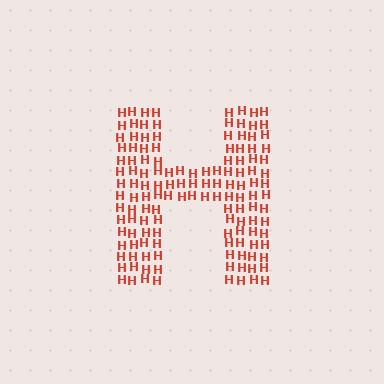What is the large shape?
The large shape is the letter H.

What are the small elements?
The small elements are letter H's.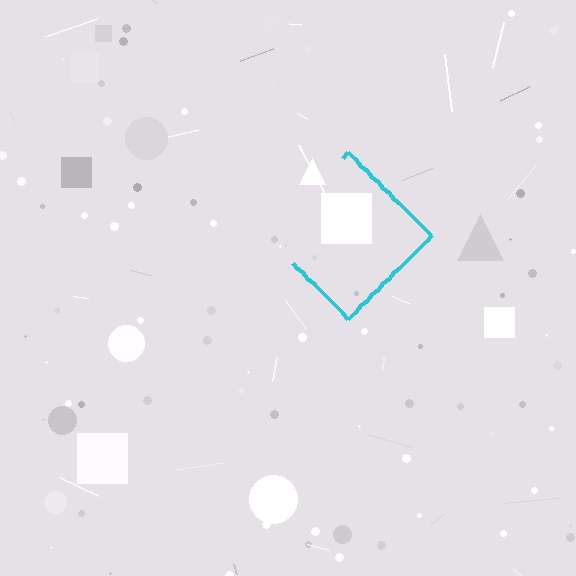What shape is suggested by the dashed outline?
The dashed outline suggests a diamond.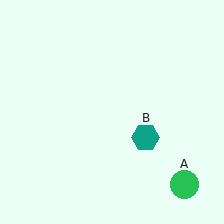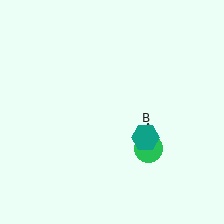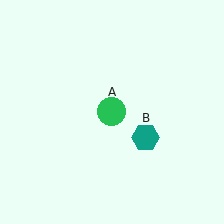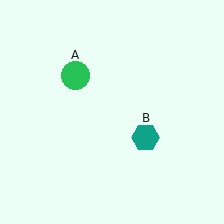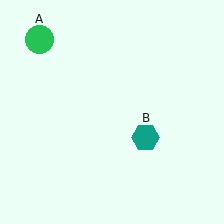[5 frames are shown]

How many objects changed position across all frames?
1 object changed position: green circle (object A).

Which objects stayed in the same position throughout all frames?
Teal hexagon (object B) remained stationary.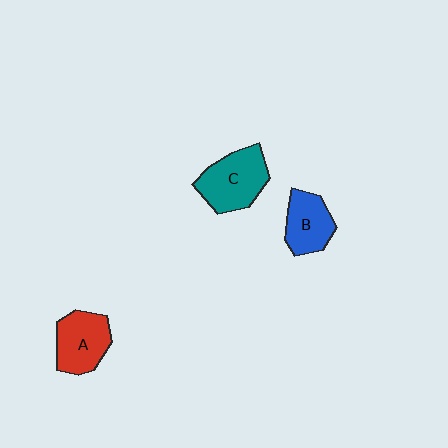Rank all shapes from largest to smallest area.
From largest to smallest: C (teal), A (red), B (blue).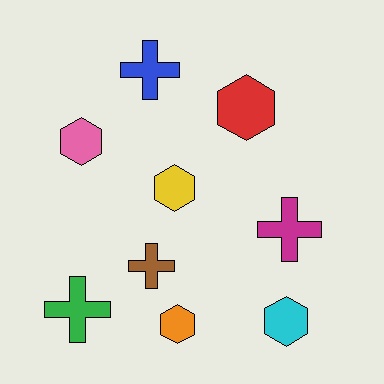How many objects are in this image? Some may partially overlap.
There are 9 objects.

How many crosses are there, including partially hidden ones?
There are 4 crosses.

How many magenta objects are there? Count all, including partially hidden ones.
There is 1 magenta object.